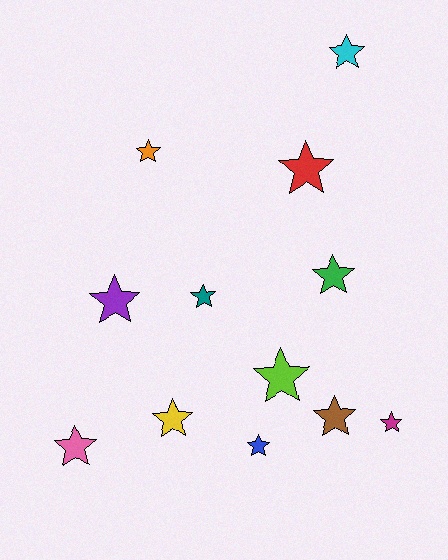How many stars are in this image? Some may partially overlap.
There are 12 stars.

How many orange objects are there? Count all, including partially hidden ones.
There is 1 orange object.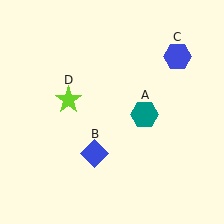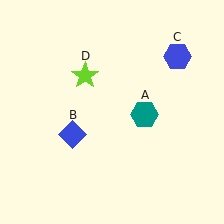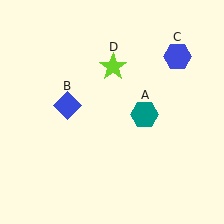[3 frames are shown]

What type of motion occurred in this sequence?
The blue diamond (object B), lime star (object D) rotated clockwise around the center of the scene.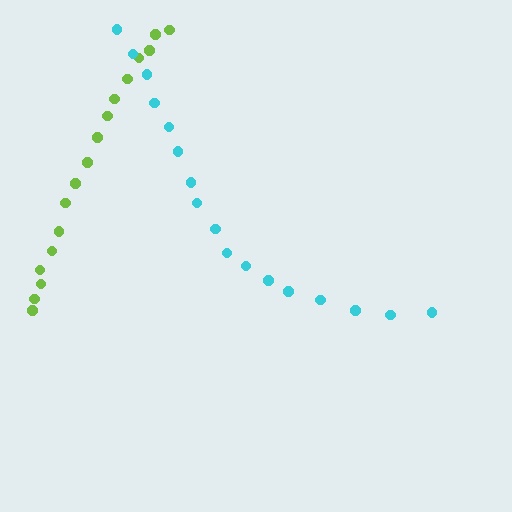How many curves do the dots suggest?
There are 2 distinct paths.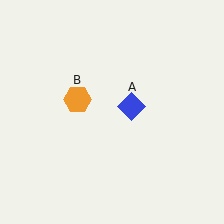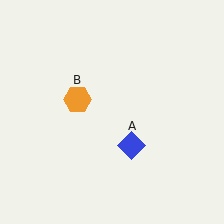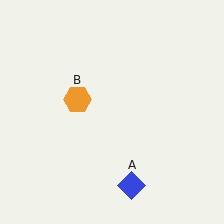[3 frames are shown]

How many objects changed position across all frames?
1 object changed position: blue diamond (object A).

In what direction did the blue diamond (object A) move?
The blue diamond (object A) moved down.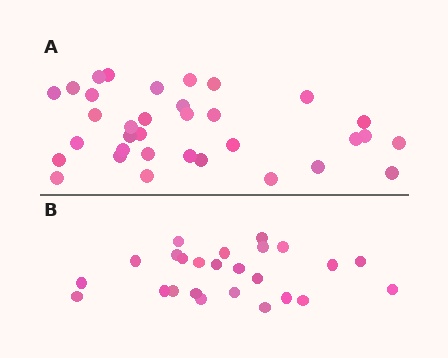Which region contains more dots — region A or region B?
Region A (the top region) has more dots.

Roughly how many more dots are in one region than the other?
Region A has roughly 8 or so more dots than region B.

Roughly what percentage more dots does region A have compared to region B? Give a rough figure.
About 35% more.